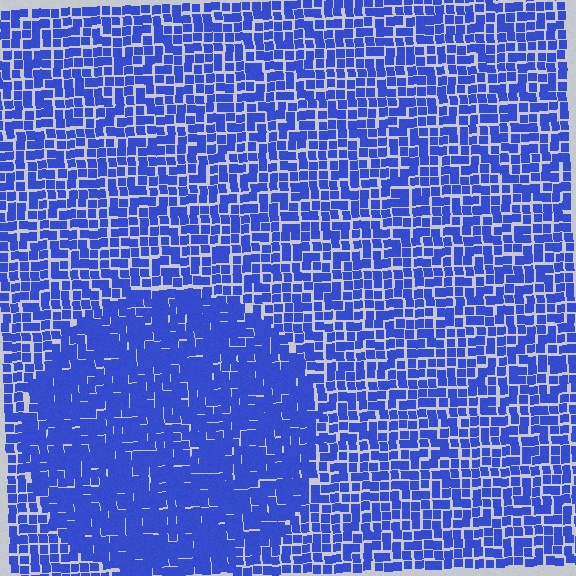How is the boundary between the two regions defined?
The boundary is defined by a change in element density (approximately 1.4x ratio). All elements are the same color, size, and shape.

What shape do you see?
I see a circle.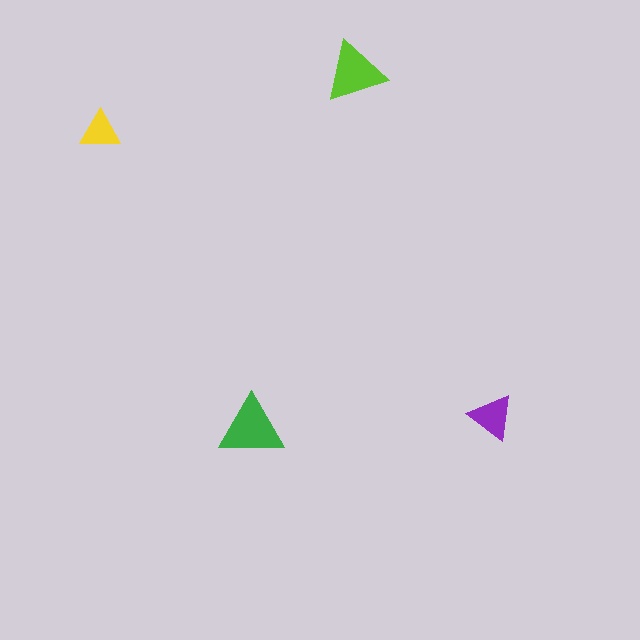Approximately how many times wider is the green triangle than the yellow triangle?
About 1.5 times wider.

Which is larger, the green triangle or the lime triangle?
The green one.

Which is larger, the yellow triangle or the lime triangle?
The lime one.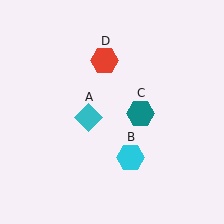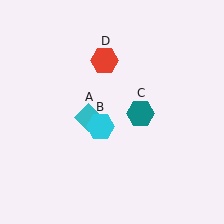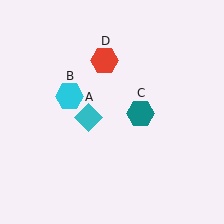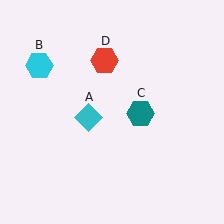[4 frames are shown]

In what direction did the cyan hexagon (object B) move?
The cyan hexagon (object B) moved up and to the left.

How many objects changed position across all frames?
1 object changed position: cyan hexagon (object B).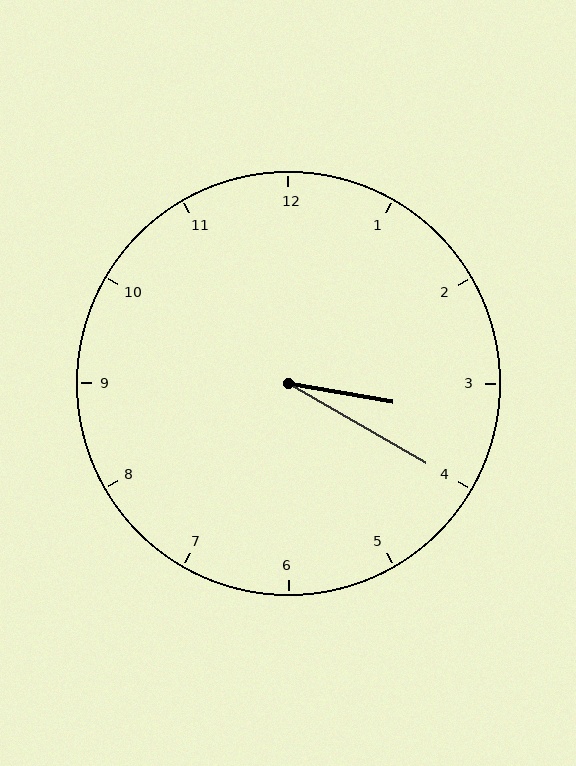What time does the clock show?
3:20.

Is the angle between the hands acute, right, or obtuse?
It is acute.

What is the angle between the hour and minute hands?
Approximately 20 degrees.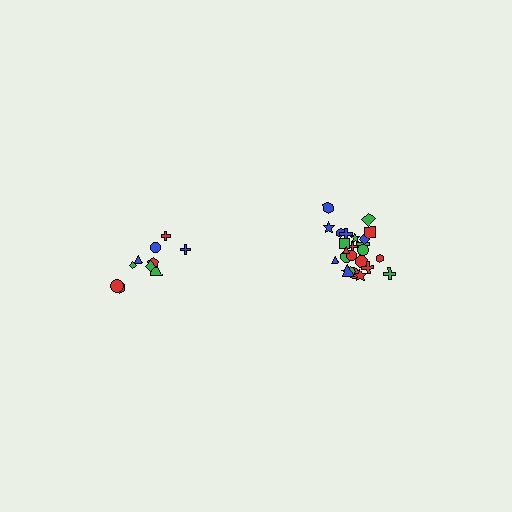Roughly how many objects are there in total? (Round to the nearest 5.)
Roughly 35 objects in total.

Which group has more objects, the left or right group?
The right group.